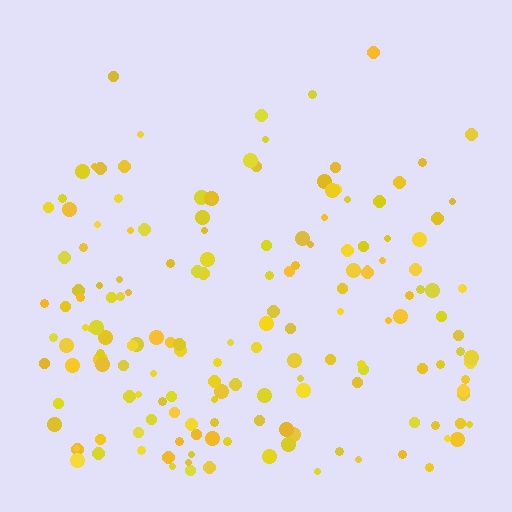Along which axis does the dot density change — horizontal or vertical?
Vertical.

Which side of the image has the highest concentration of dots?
The bottom.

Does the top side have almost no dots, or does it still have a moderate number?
Still a moderate number, just noticeably fewer than the bottom.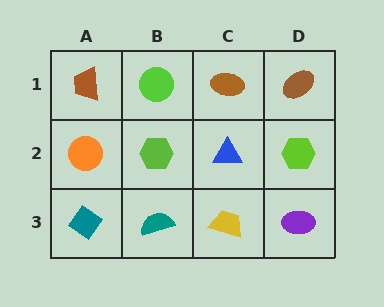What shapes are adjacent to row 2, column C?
A brown ellipse (row 1, column C), a yellow trapezoid (row 3, column C), a lime hexagon (row 2, column B), a lime hexagon (row 2, column D).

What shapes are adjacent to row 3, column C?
A blue triangle (row 2, column C), a teal semicircle (row 3, column B), a purple ellipse (row 3, column D).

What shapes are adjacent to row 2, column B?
A lime circle (row 1, column B), a teal semicircle (row 3, column B), an orange circle (row 2, column A), a blue triangle (row 2, column C).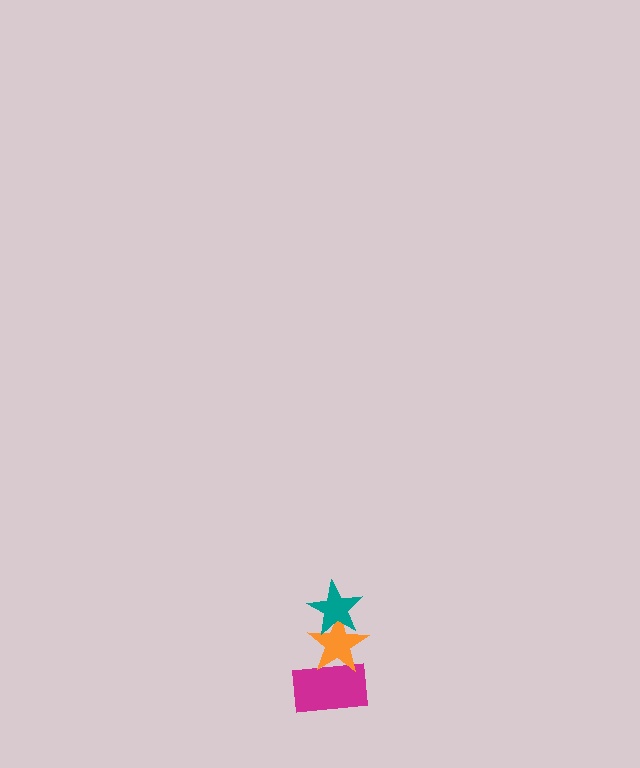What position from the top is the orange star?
The orange star is 2nd from the top.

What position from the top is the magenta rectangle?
The magenta rectangle is 3rd from the top.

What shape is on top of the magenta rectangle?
The orange star is on top of the magenta rectangle.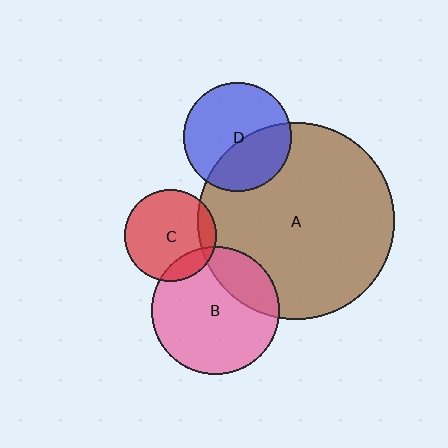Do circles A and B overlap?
Yes.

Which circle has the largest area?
Circle A (brown).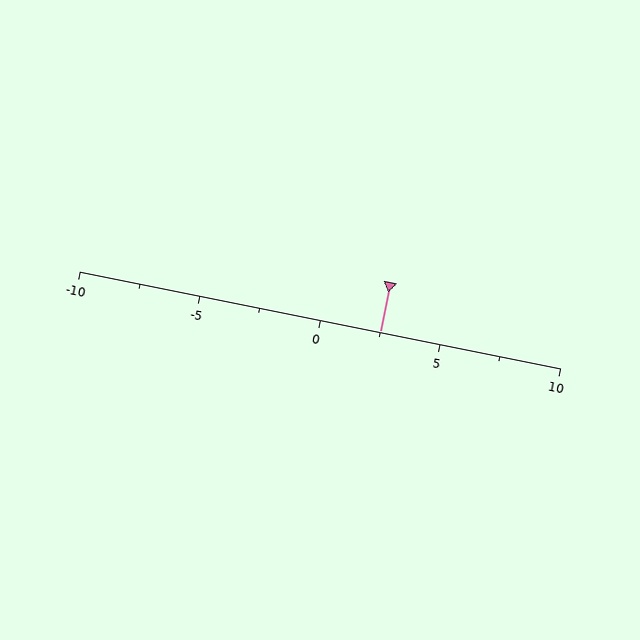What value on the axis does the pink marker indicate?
The marker indicates approximately 2.5.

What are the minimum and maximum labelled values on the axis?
The axis runs from -10 to 10.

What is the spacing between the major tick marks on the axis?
The major ticks are spaced 5 apart.